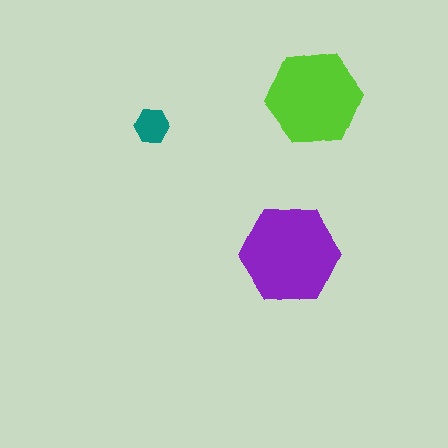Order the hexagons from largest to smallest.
the purple one, the lime one, the teal one.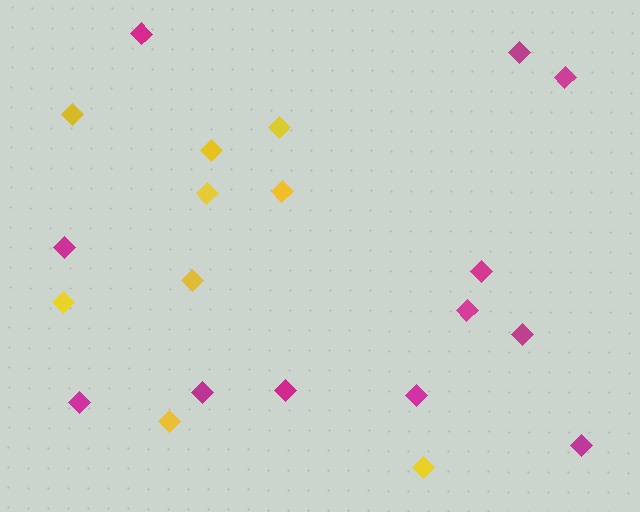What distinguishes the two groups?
There are 2 groups: one group of yellow diamonds (9) and one group of magenta diamonds (12).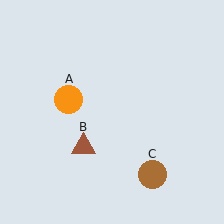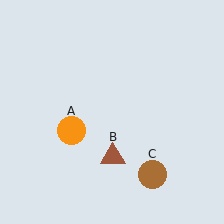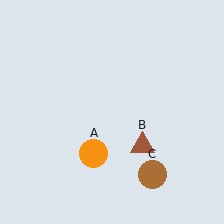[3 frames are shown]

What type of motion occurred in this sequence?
The orange circle (object A), brown triangle (object B) rotated counterclockwise around the center of the scene.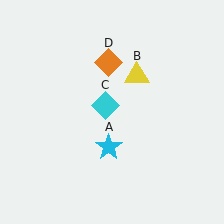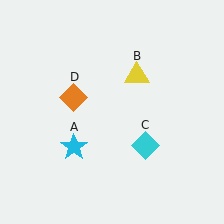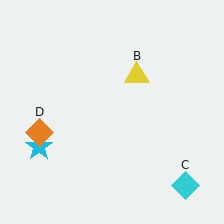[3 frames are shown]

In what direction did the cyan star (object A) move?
The cyan star (object A) moved left.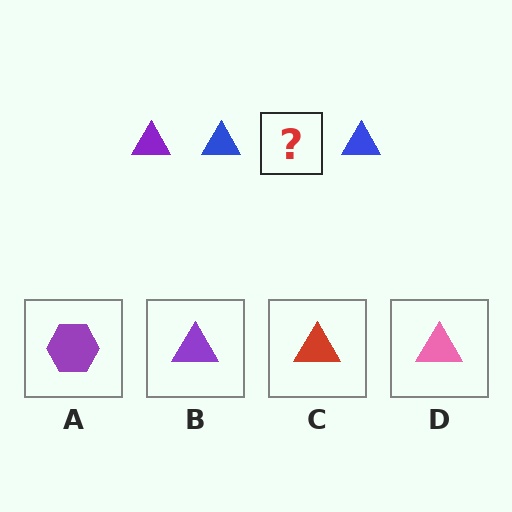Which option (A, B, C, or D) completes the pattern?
B.